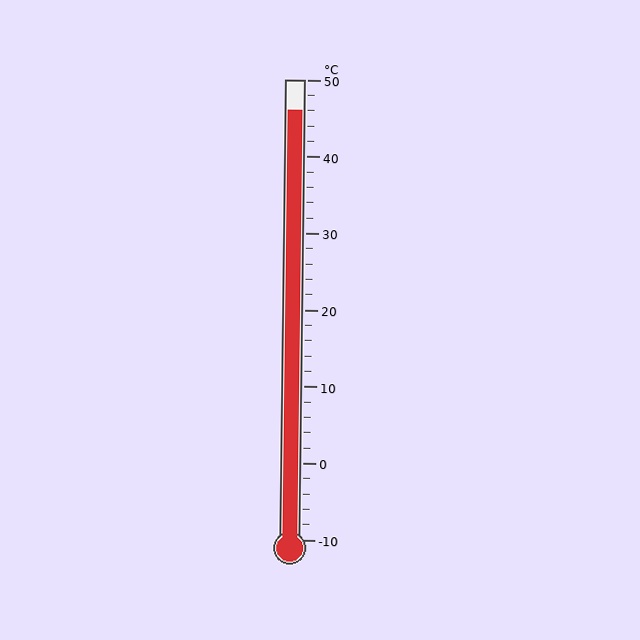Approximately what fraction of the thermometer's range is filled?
The thermometer is filled to approximately 95% of its range.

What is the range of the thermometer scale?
The thermometer scale ranges from -10°C to 50°C.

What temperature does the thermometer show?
The thermometer shows approximately 46°C.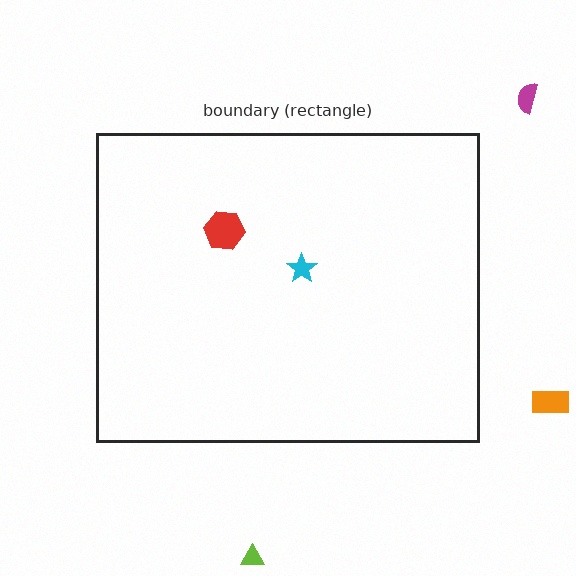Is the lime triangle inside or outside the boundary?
Outside.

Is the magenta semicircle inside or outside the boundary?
Outside.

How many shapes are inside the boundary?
2 inside, 3 outside.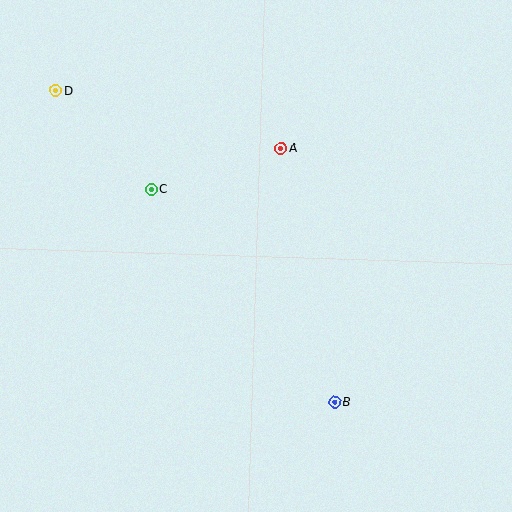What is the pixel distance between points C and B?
The distance between C and B is 281 pixels.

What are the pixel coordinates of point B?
Point B is at (335, 402).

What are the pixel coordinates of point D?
Point D is at (56, 91).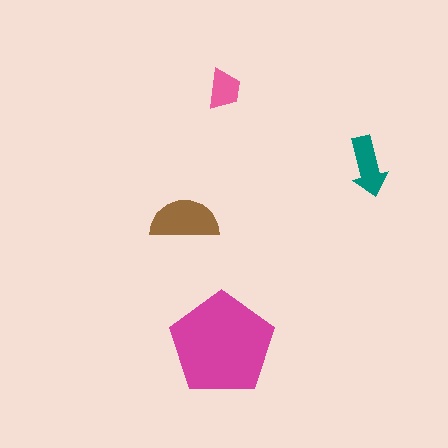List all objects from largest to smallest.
The magenta pentagon, the brown semicircle, the teal arrow, the pink trapezoid.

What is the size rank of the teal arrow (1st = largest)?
3rd.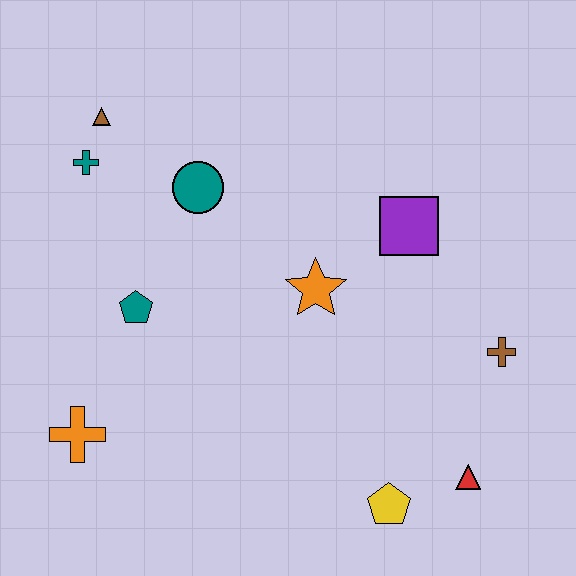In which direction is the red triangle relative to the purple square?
The red triangle is below the purple square.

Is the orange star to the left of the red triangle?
Yes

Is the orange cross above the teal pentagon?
No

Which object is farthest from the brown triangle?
The red triangle is farthest from the brown triangle.